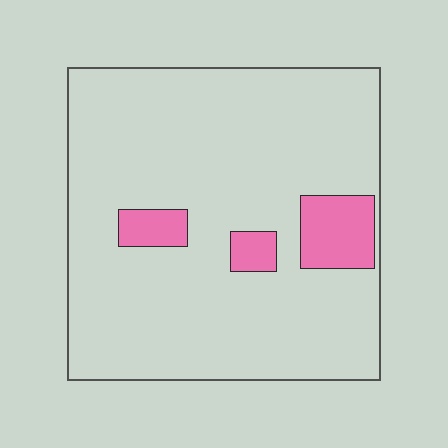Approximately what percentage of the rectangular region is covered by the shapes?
Approximately 10%.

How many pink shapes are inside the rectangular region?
3.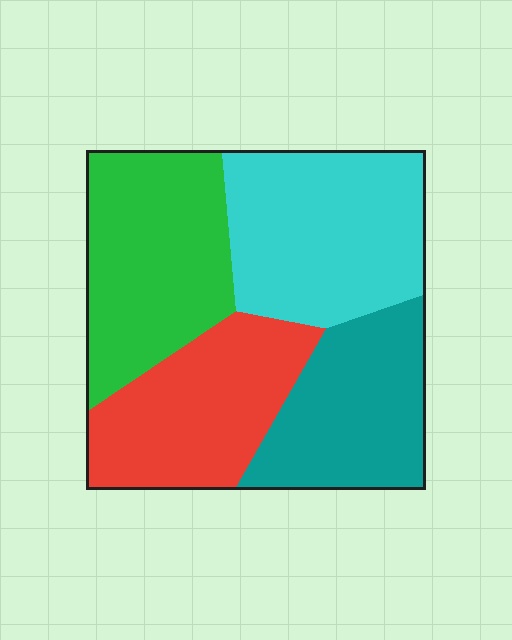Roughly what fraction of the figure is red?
Red takes up about one quarter (1/4) of the figure.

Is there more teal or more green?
Green.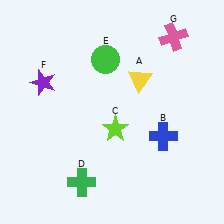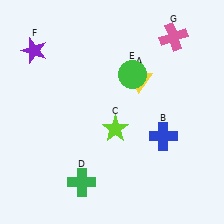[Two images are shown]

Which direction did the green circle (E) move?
The green circle (E) moved right.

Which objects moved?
The objects that moved are: the green circle (E), the purple star (F).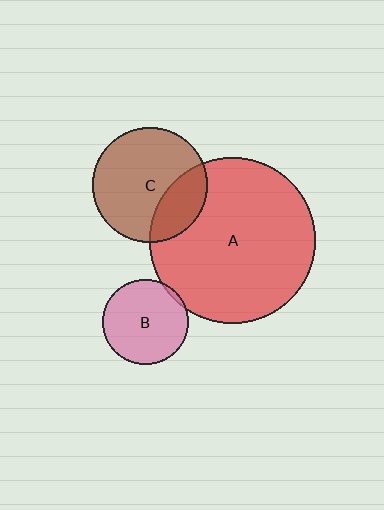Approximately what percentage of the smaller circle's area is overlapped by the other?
Approximately 5%.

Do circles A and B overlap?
Yes.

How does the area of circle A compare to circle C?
Approximately 2.1 times.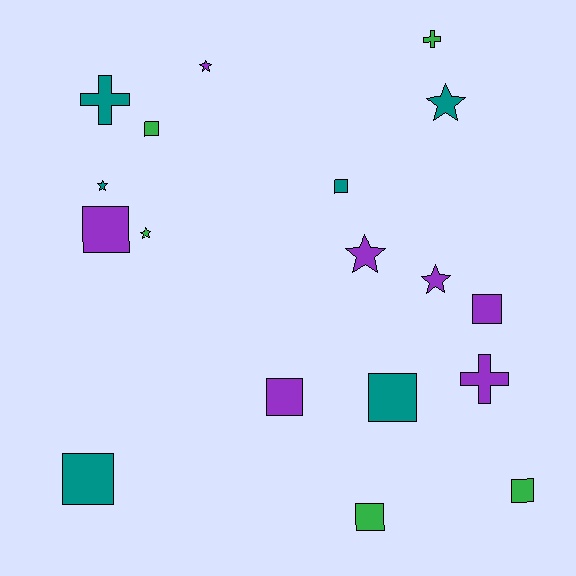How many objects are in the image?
There are 18 objects.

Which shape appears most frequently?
Square, with 9 objects.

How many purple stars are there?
There are 3 purple stars.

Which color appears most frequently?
Purple, with 7 objects.